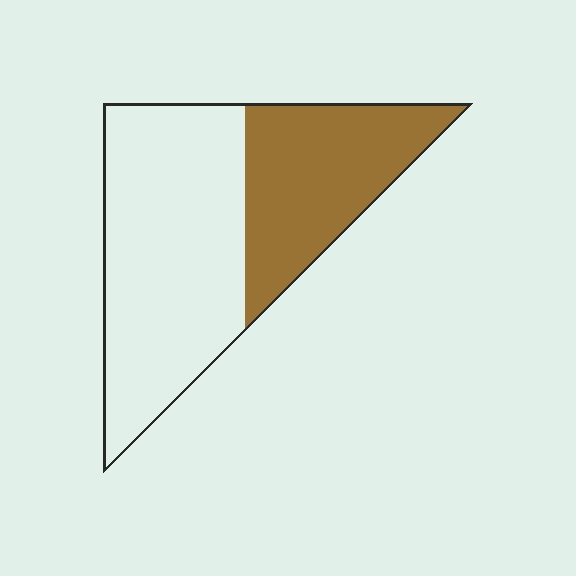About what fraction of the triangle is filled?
About three eighths (3/8).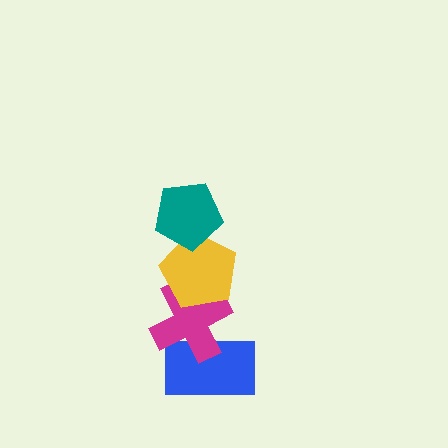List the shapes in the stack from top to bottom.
From top to bottom: the teal pentagon, the yellow pentagon, the magenta cross, the blue rectangle.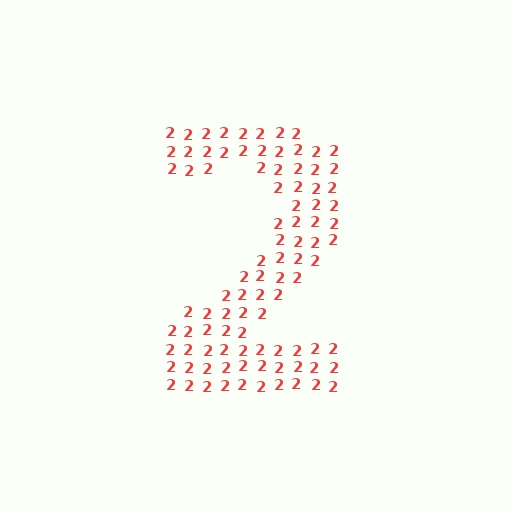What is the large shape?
The large shape is the digit 2.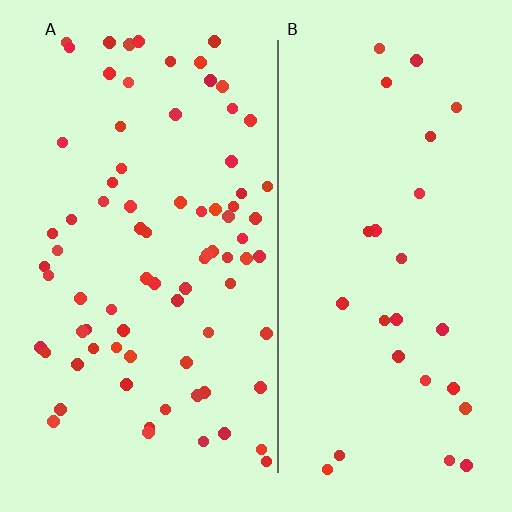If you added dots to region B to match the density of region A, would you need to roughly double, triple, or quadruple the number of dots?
Approximately triple.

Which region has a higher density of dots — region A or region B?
A (the left).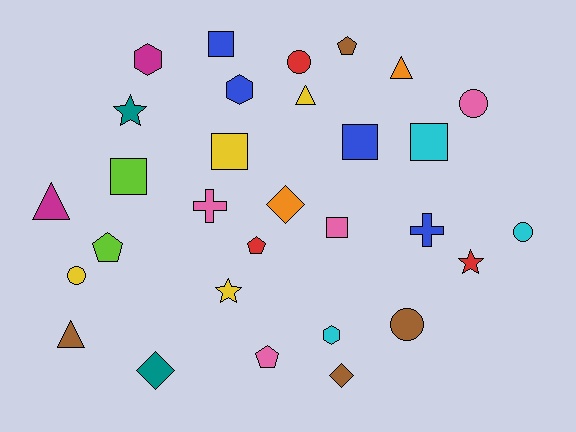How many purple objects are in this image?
There are no purple objects.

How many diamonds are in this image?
There are 3 diamonds.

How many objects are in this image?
There are 30 objects.